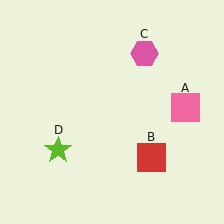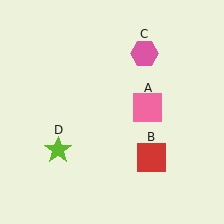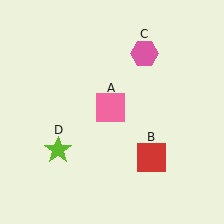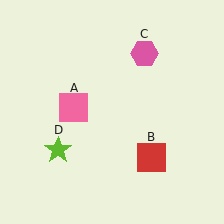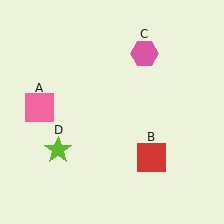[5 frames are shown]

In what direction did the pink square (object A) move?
The pink square (object A) moved left.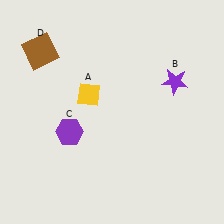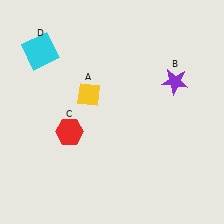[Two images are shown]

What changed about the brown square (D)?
In Image 1, D is brown. In Image 2, it changed to cyan.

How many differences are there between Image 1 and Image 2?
There are 2 differences between the two images.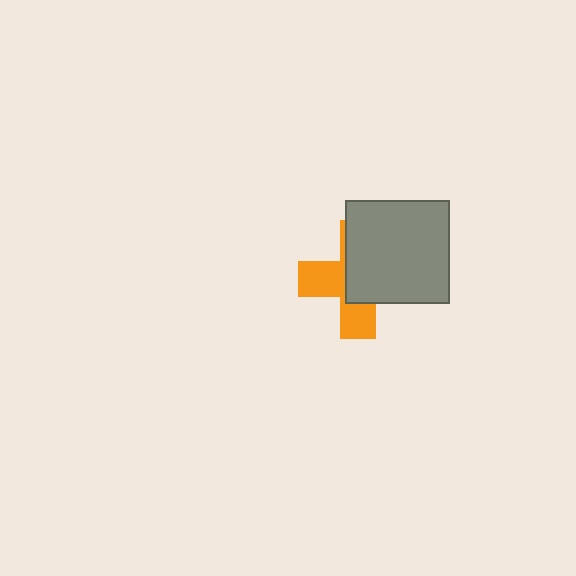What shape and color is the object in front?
The object in front is a gray square.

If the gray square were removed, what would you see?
You would see the complete orange cross.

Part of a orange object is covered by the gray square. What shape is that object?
It is a cross.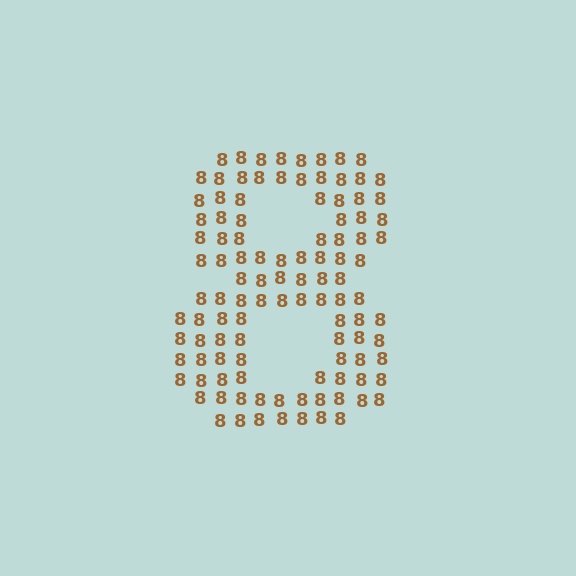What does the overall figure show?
The overall figure shows the digit 8.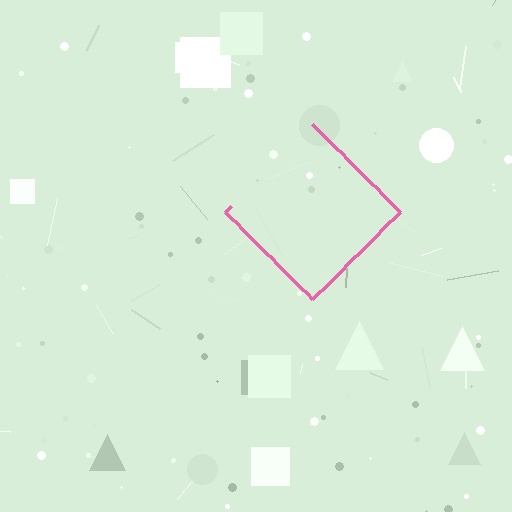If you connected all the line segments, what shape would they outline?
They would outline a diamond.